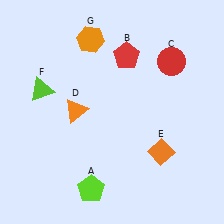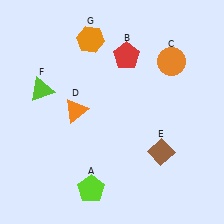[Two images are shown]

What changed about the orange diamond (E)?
In Image 1, E is orange. In Image 2, it changed to brown.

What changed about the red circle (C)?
In Image 1, C is red. In Image 2, it changed to orange.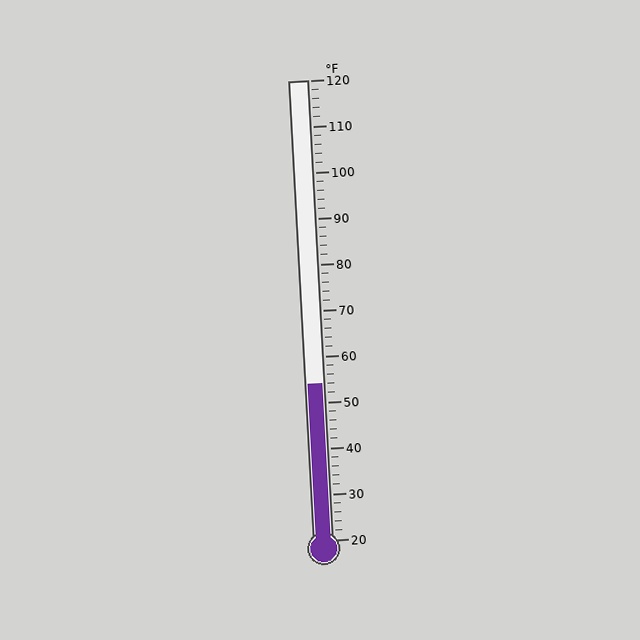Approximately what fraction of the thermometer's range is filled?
The thermometer is filled to approximately 35% of its range.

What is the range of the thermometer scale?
The thermometer scale ranges from 20°F to 120°F.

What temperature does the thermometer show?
The thermometer shows approximately 54°F.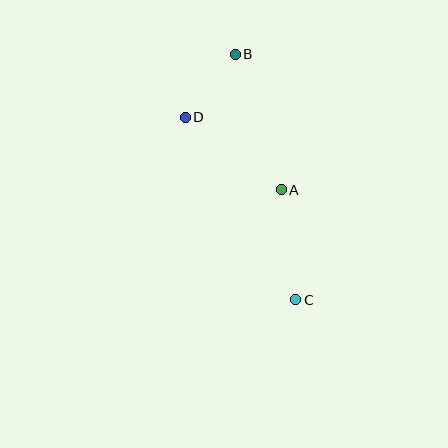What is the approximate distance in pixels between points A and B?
The distance between A and B is approximately 143 pixels.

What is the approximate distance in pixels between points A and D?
The distance between A and D is approximately 120 pixels.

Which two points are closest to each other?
Points B and D are closest to each other.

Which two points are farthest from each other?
Points B and C are farthest from each other.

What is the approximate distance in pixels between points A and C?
The distance between A and C is approximately 111 pixels.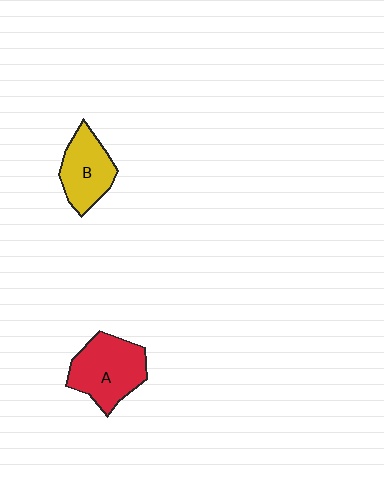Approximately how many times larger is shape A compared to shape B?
Approximately 1.3 times.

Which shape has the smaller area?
Shape B (yellow).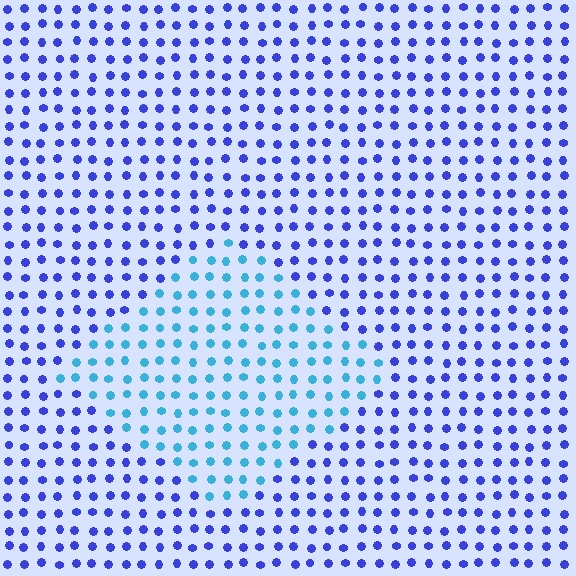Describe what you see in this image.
The image is filled with small blue elements in a uniform arrangement. A diamond-shaped region is visible where the elements are tinted to a slightly different hue, forming a subtle color boundary.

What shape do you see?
I see a diamond.